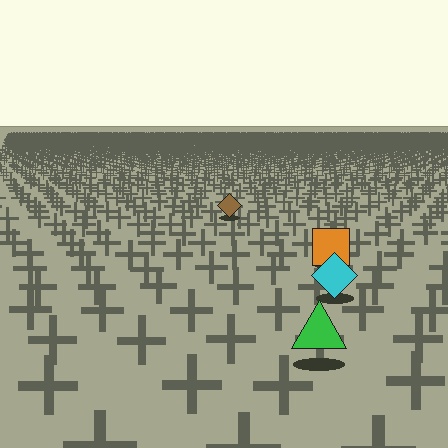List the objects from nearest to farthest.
From nearest to farthest: the green triangle, the cyan diamond, the orange square, the brown diamond.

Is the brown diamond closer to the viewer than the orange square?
No. The orange square is closer — you can tell from the texture gradient: the ground texture is coarser near it.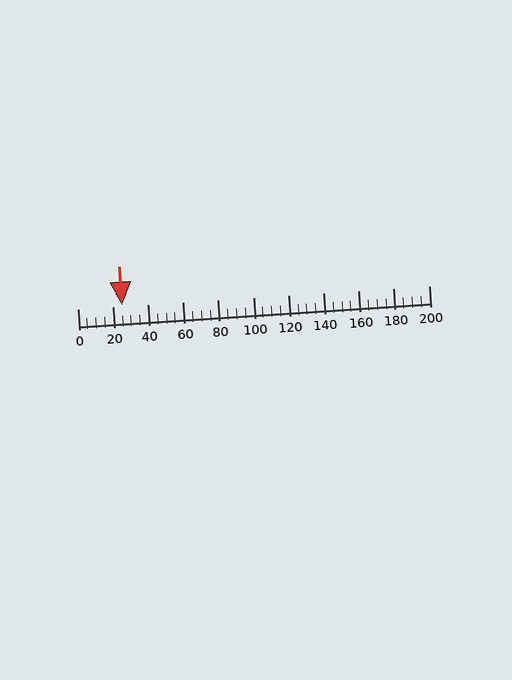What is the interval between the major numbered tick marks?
The major tick marks are spaced 20 units apart.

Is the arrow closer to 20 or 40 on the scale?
The arrow is closer to 20.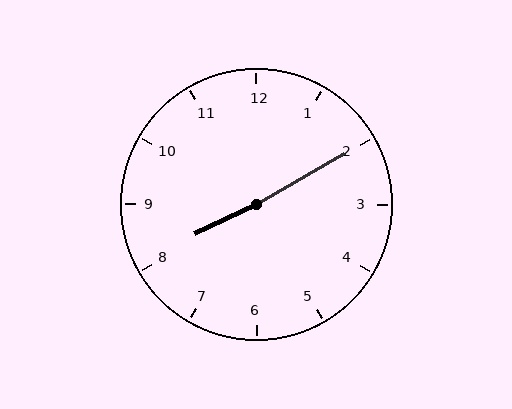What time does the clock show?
8:10.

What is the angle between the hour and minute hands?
Approximately 175 degrees.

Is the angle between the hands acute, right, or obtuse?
It is obtuse.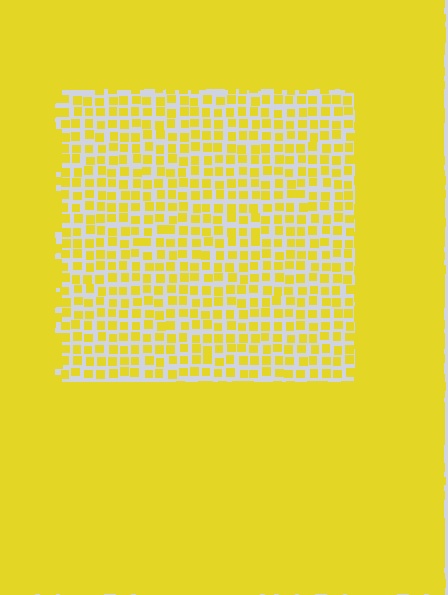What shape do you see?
I see a rectangle.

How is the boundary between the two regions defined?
The boundary is defined by a change in element density (approximately 3.0x ratio). All elements are the same color, size, and shape.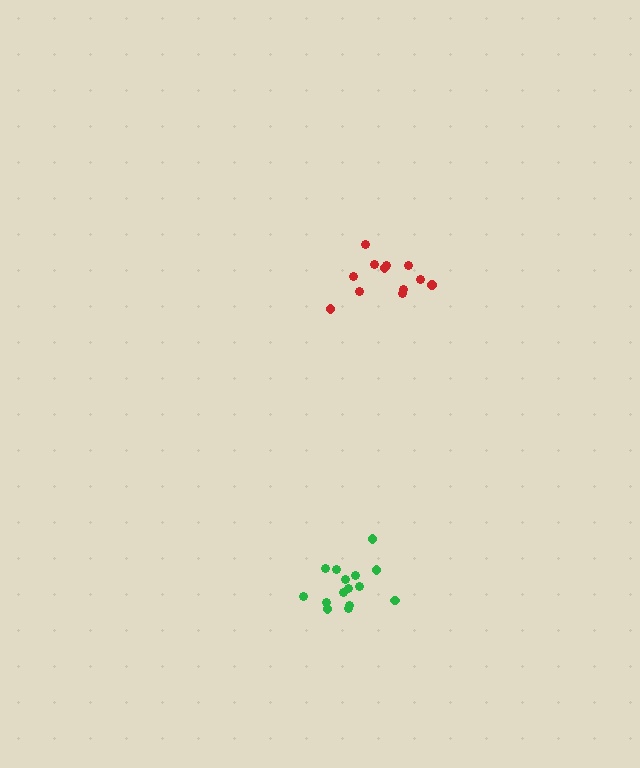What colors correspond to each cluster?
The clusters are colored: red, green.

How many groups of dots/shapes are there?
There are 2 groups.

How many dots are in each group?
Group 1: 12 dots, Group 2: 15 dots (27 total).